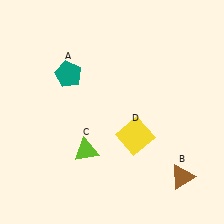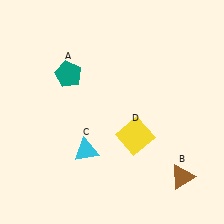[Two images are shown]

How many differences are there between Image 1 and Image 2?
There is 1 difference between the two images.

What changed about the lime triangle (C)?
In Image 1, C is lime. In Image 2, it changed to cyan.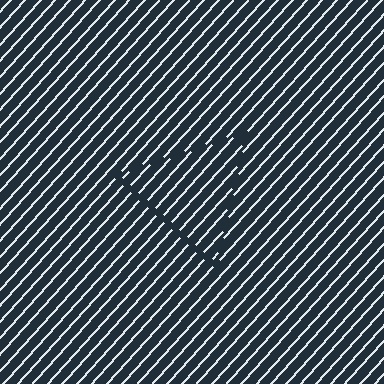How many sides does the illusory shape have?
3 sides — the line-ends trace a triangle.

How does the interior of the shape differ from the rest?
The interior of the shape contains the same grating, shifted by half a period — the contour is defined by the phase discontinuity where line-ends from the inner and outer gratings abut.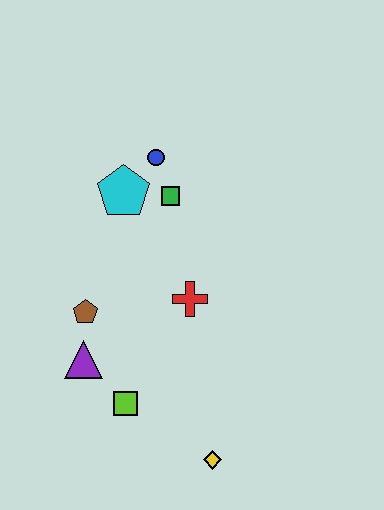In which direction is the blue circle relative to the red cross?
The blue circle is above the red cross.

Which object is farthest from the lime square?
The blue circle is farthest from the lime square.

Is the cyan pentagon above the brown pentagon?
Yes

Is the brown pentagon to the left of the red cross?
Yes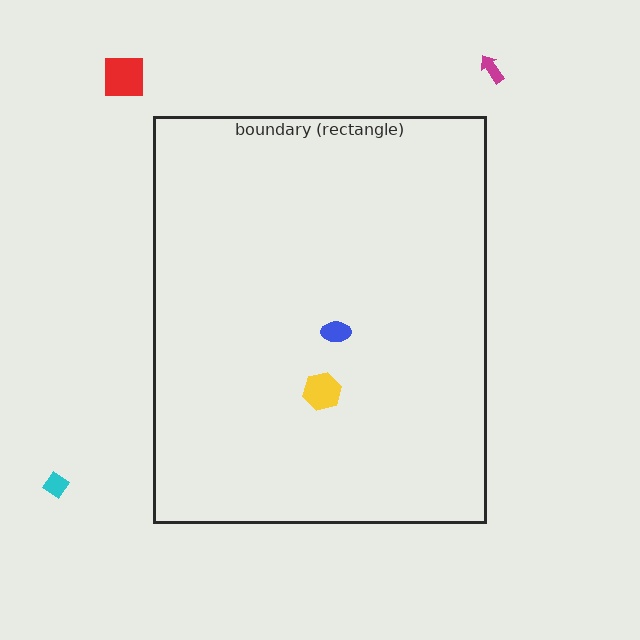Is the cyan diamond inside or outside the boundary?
Outside.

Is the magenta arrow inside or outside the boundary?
Outside.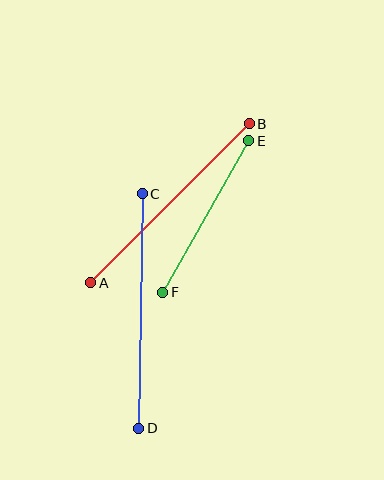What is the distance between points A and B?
The distance is approximately 224 pixels.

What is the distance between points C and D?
The distance is approximately 234 pixels.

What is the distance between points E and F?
The distance is approximately 174 pixels.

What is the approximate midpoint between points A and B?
The midpoint is at approximately (170, 203) pixels.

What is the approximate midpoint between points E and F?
The midpoint is at approximately (206, 217) pixels.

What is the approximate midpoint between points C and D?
The midpoint is at approximately (141, 311) pixels.